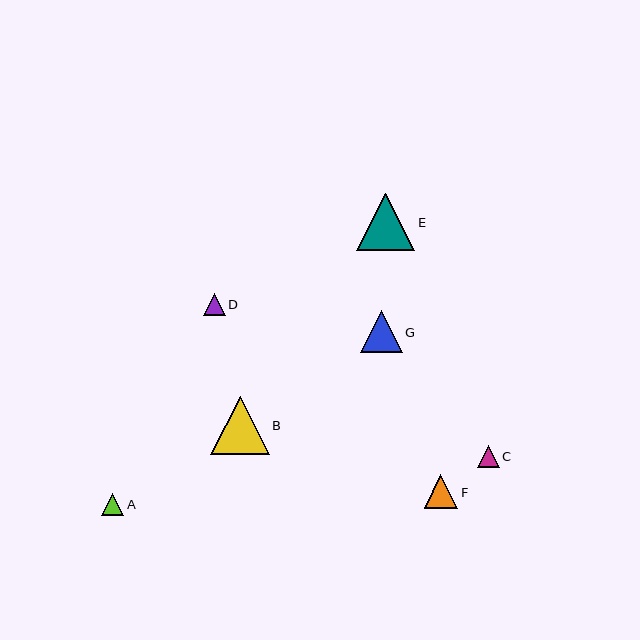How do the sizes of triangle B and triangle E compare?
Triangle B and triangle E are approximately the same size.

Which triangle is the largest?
Triangle B is the largest with a size of approximately 58 pixels.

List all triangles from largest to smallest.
From largest to smallest: B, E, G, F, C, D, A.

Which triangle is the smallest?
Triangle A is the smallest with a size of approximately 22 pixels.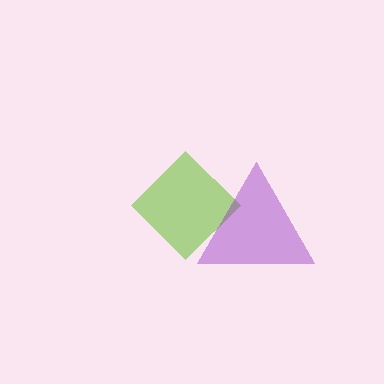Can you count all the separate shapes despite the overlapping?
Yes, there are 2 separate shapes.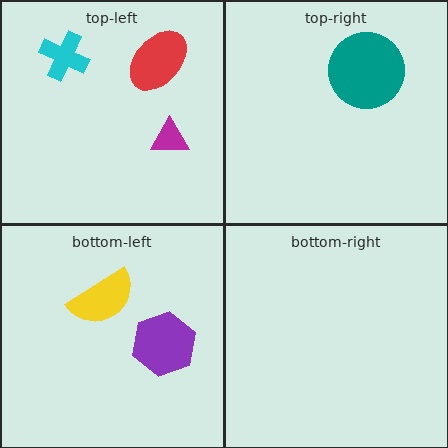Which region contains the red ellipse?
The top-left region.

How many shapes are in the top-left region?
3.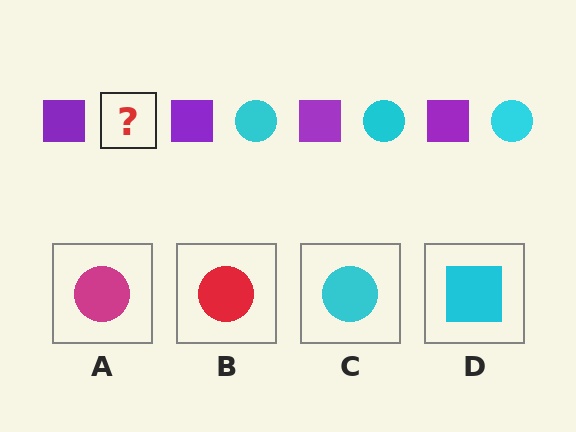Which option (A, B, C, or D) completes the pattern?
C.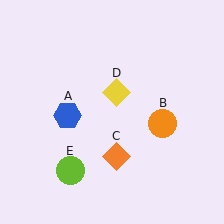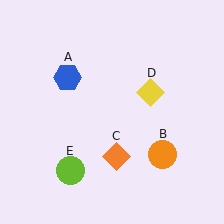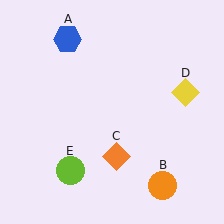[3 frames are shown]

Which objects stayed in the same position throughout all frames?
Orange diamond (object C) and lime circle (object E) remained stationary.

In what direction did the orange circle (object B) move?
The orange circle (object B) moved down.